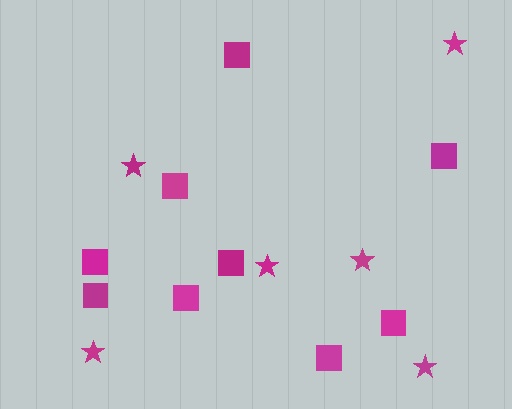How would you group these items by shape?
There are 2 groups: one group of squares (9) and one group of stars (6).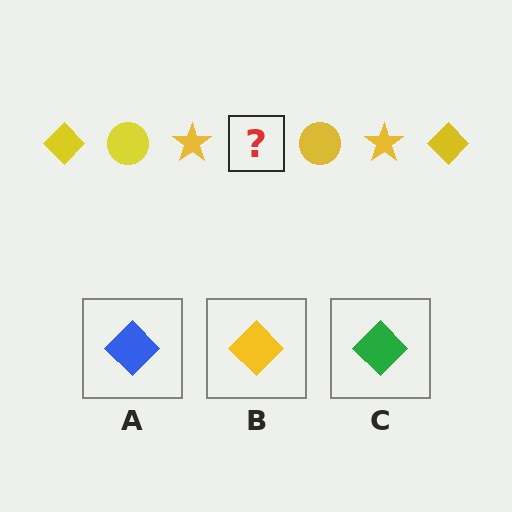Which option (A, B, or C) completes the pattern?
B.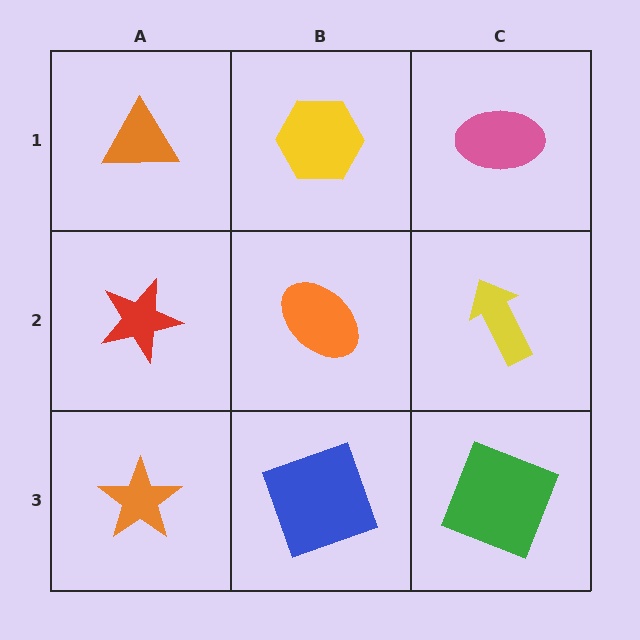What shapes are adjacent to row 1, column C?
A yellow arrow (row 2, column C), a yellow hexagon (row 1, column B).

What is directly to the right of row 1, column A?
A yellow hexagon.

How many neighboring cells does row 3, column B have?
3.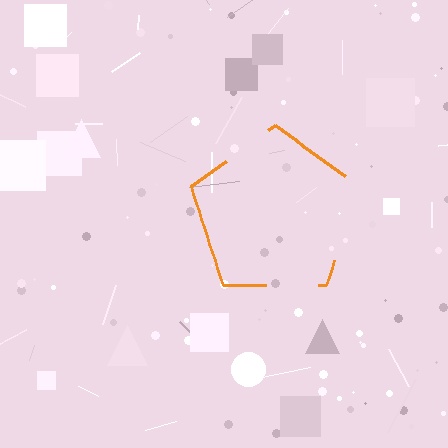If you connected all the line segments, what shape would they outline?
They would outline a pentagon.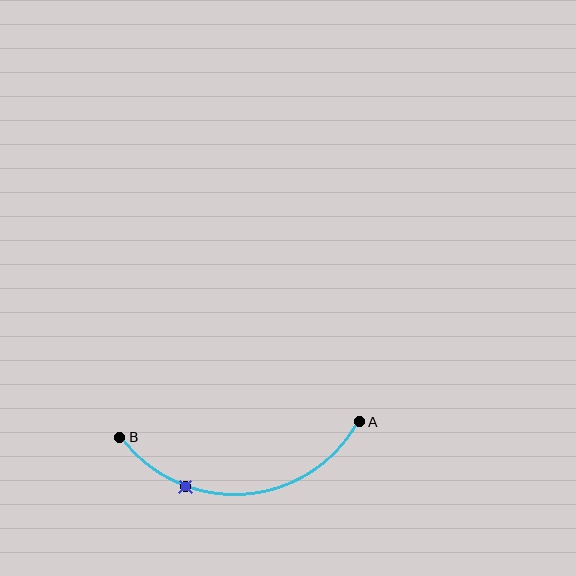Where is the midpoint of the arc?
The arc midpoint is the point on the curve farthest from the straight line joining A and B. It sits below that line.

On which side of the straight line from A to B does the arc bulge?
The arc bulges below the straight line connecting A and B.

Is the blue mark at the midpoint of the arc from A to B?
No. The blue mark lies on the arc but is closer to endpoint B. The arc midpoint would be at the point on the curve equidistant along the arc from both A and B.